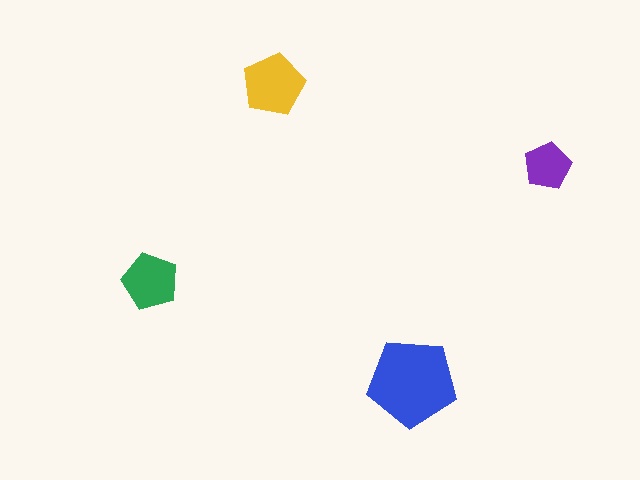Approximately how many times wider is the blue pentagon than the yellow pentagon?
About 1.5 times wider.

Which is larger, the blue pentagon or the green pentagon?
The blue one.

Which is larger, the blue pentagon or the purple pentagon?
The blue one.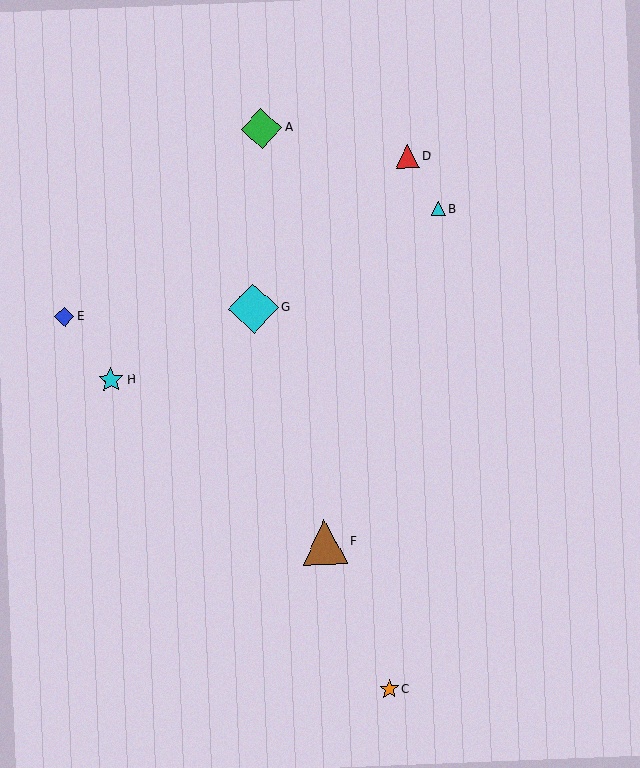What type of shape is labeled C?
Shape C is an orange star.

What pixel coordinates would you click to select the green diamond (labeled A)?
Click at (262, 129) to select the green diamond A.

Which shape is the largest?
The cyan diamond (labeled G) is the largest.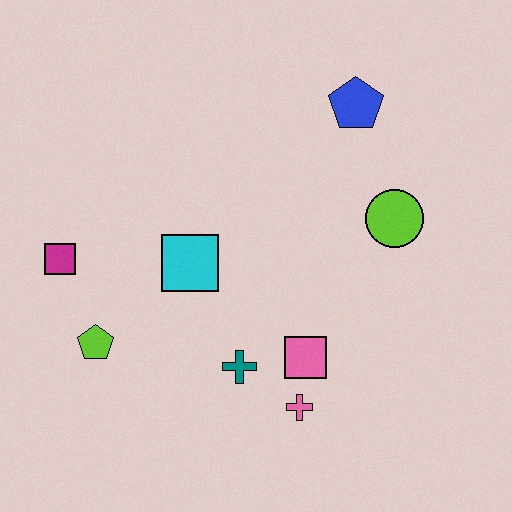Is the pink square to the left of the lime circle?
Yes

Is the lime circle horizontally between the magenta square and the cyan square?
No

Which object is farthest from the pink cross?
The blue pentagon is farthest from the pink cross.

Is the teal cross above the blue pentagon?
No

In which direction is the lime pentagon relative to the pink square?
The lime pentagon is to the left of the pink square.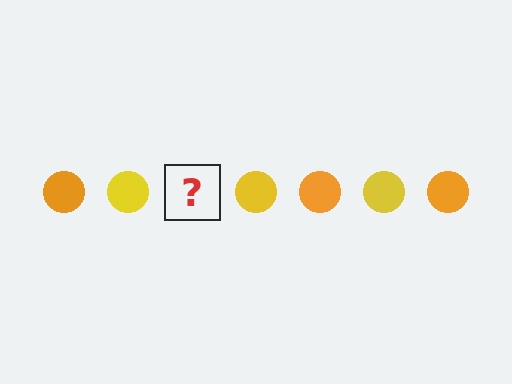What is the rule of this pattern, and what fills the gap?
The rule is that the pattern cycles through orange, yellow circles. The gap should be filled with an orange circle.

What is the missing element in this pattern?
The missing element is an orange circle.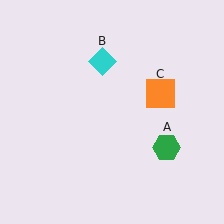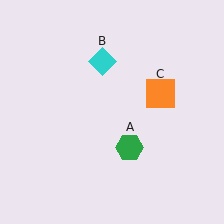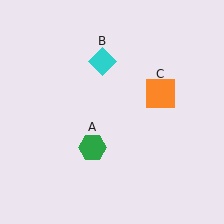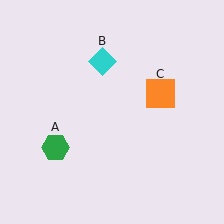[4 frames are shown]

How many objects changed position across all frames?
1 object changed position: green hexagon (object A).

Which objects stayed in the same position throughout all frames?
Cyan diamond (object B) and orange square (object C) remained stationary.